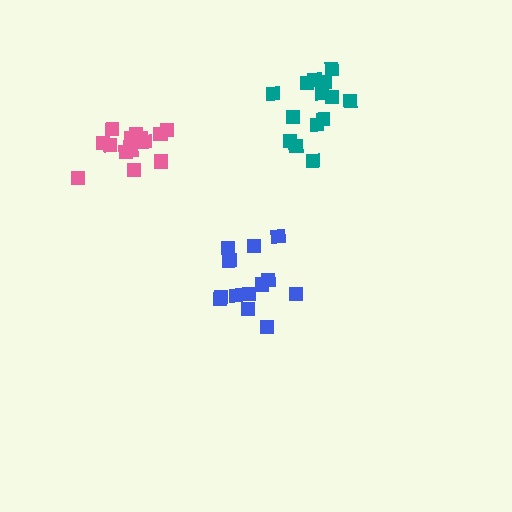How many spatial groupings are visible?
There are 3 spatial groupings.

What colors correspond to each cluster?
The clusters are colored: blue, teal, pink.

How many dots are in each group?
Group 1: 13 dots, Group 2: 14 dots, Group 3: 15 dots (42 total).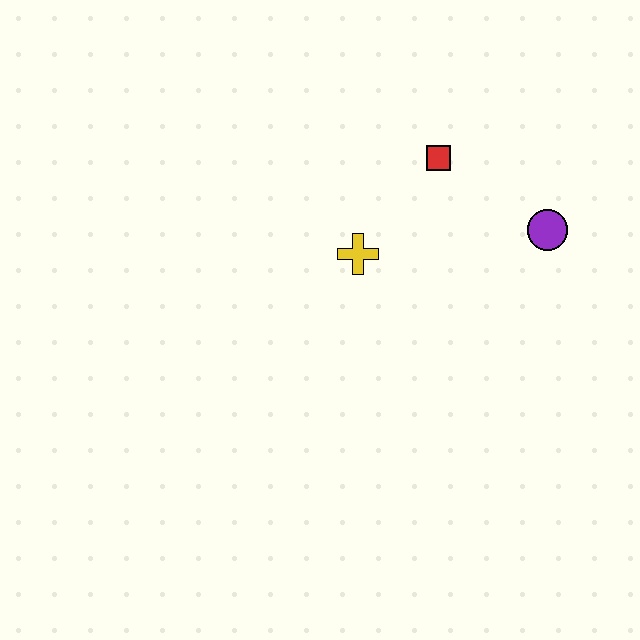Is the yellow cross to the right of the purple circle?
No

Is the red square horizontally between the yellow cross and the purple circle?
Yes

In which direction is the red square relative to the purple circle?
The red square is to the left of the purple circle.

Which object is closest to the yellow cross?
The red square is closest to the yellow cross.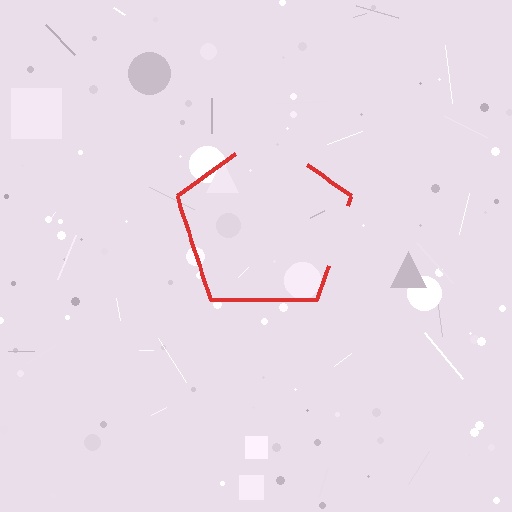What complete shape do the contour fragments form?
The contour fragments form a pentagon.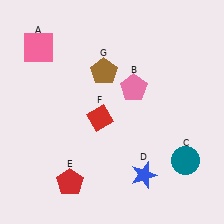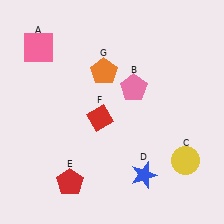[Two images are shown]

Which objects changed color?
C changed from teal to yellow. G changed from brown to orange.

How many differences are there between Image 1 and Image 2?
There are 2 differences between the two images.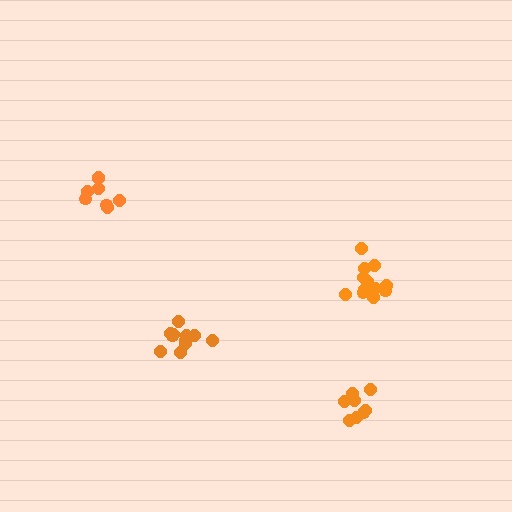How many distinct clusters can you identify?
There are 4 distinct clusters.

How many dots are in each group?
Group 1: 8 dots, Group 2: 11 dots, Group 3: 14 dots, Group 4: 8 dots (41 total).